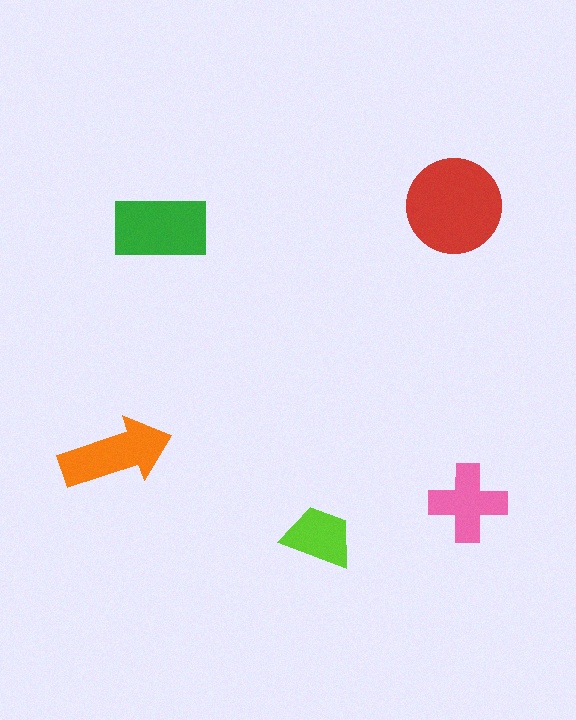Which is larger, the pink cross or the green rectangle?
The green rectangle.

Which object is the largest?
The red circle.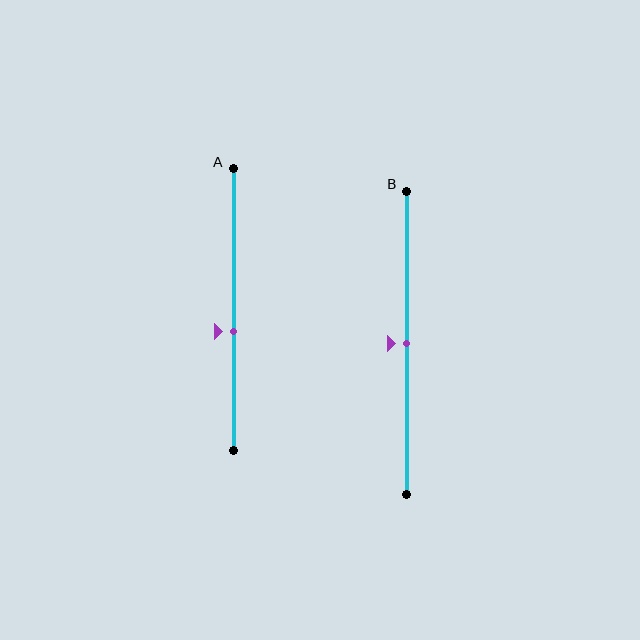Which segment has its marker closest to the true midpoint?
Segment B has its marker closest to the true midpoint.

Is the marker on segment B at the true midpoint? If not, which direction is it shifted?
Yes, the marker on segment B is at the true midpoint.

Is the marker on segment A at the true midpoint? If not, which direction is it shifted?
No, the marker on segment A is shifted downward by about 8% of the segment length.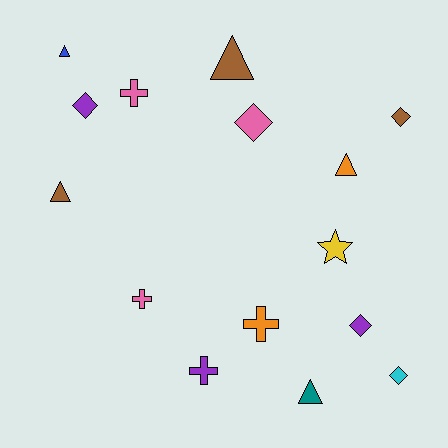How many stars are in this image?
There is 1 star.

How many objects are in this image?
There are 15 objects.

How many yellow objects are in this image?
There is 1 yellow object.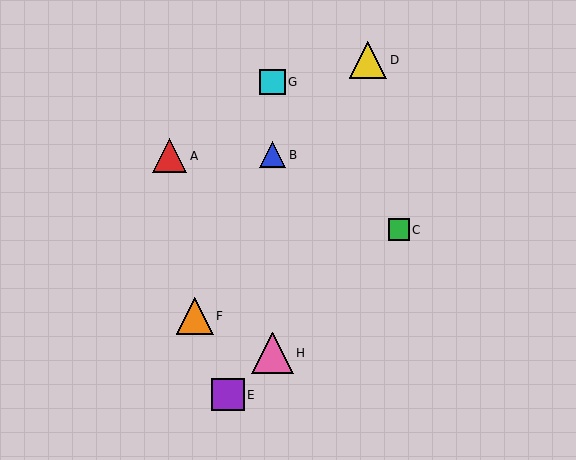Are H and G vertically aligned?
Yes, both are at x≈273.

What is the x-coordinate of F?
Object F is at x≈195.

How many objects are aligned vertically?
3 objects (B, G, H) are aligned vertically.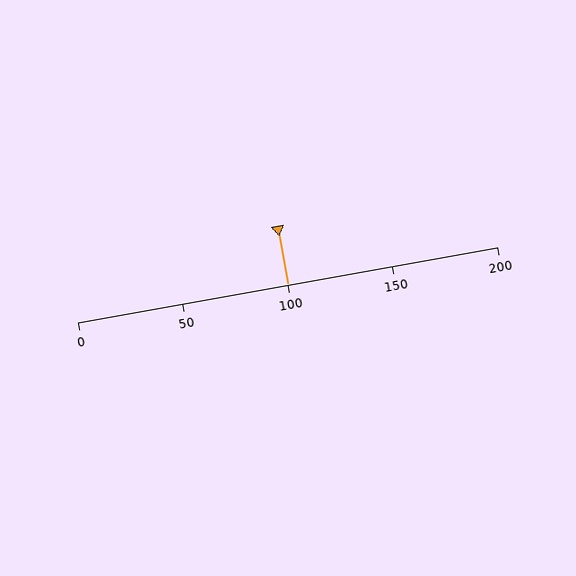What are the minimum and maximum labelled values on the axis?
The axis runs from 0 to 200.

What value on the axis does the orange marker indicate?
The marker indicates approximately 100.